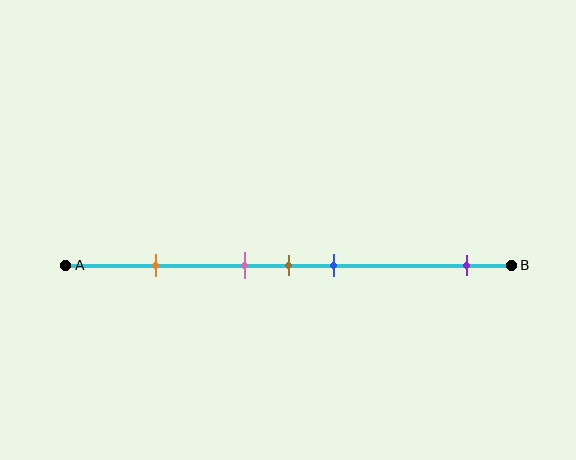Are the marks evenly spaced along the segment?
No, the marks are not evenly spaced.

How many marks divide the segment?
There are 5 marks dividing the segment.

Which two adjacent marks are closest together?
The pink and brown marks are the closest adjacent pair.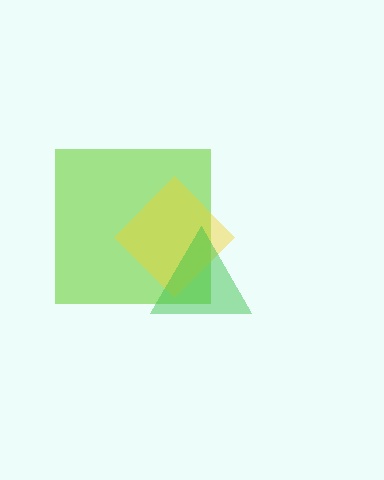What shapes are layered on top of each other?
The layered shapes are: a lime square, a yellow diamond, a green triangle.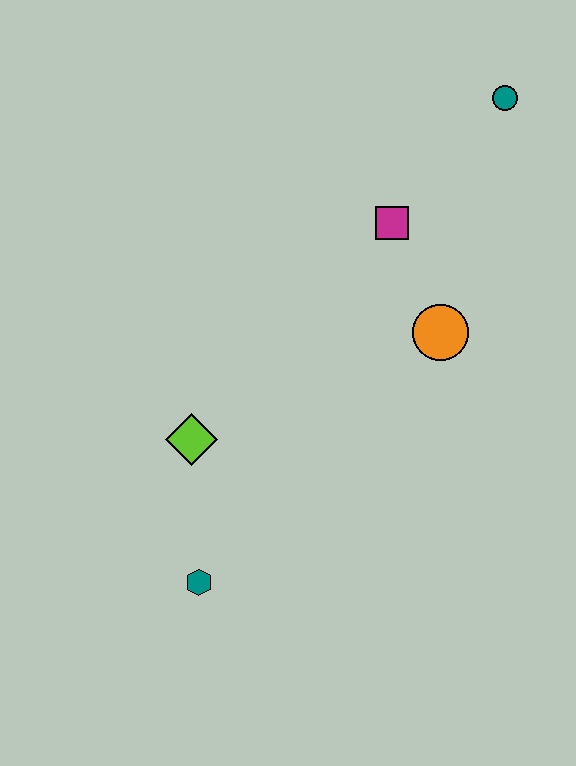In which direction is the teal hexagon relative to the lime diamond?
The teal hexagon is below the lime diamond.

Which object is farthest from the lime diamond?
The teal circle is farthest from the lime diamond.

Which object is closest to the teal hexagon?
The lime diamond is closest to the teal hexagon.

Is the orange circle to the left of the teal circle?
Yes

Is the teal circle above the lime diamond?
Yes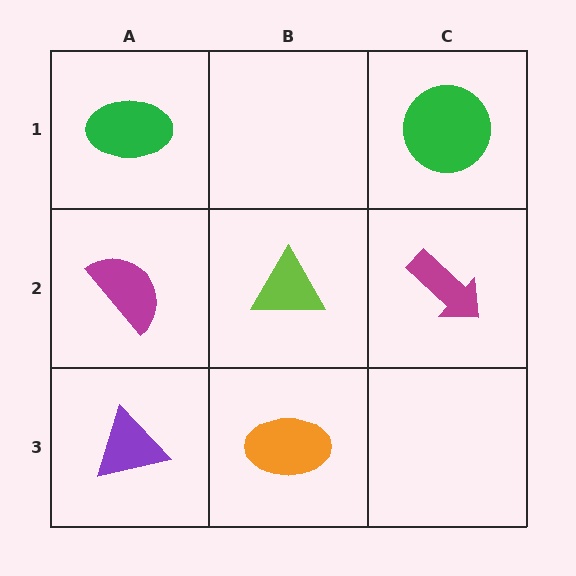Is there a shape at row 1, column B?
No, that cell is empty.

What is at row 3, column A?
A purple triangle.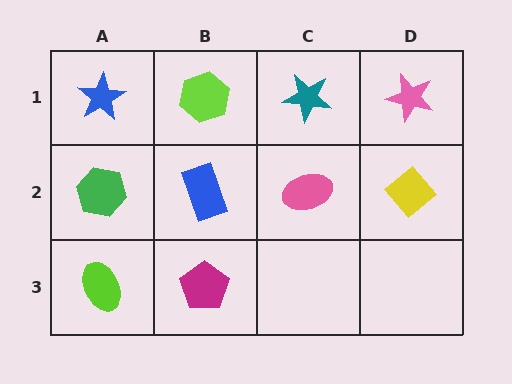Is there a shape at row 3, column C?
No, that cell is empty.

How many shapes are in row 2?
4 shapes.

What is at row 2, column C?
A pink ellipse.